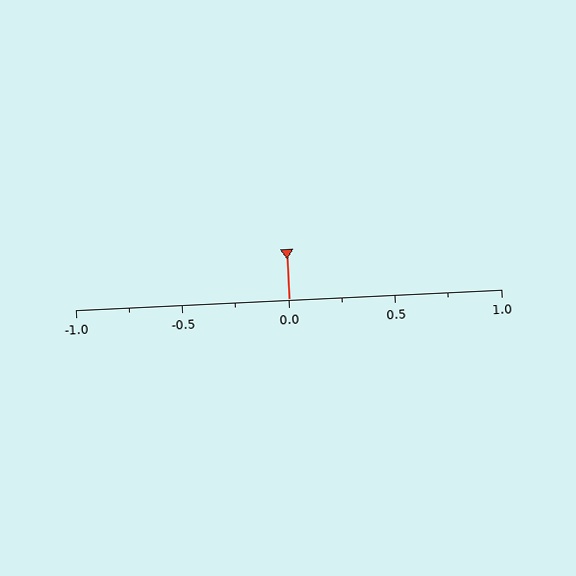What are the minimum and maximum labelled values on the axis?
The axis runs from -1.0 to 1.0.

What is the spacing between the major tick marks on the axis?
The major ticks are spaced 0.5 apart.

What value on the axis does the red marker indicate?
The marker indicates approximately 0.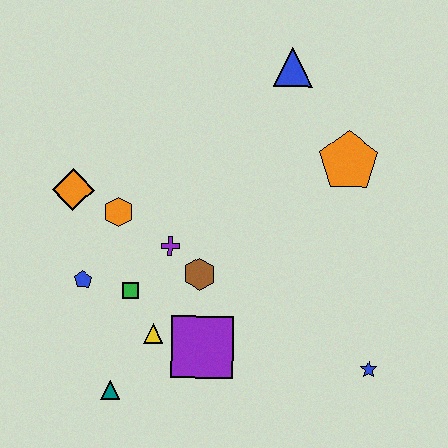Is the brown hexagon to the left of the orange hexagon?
No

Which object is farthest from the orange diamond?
The blue star is farthest from the orange diamond.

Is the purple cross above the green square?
Yes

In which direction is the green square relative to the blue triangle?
The green square is below the blue triangle.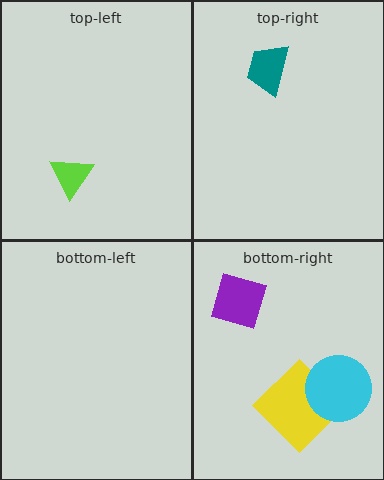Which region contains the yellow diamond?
The bottom-right region.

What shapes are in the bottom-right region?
The yellow diamond, the purple diamond, the cyan circle.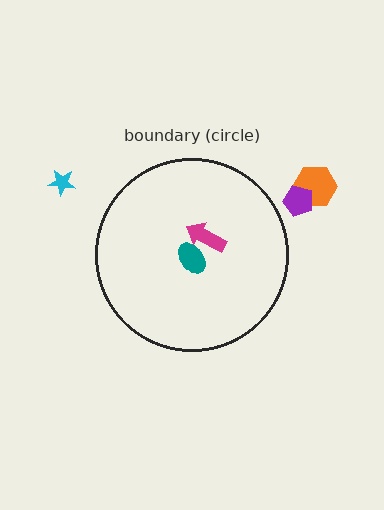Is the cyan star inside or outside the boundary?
Outside.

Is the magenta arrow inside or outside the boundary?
Inside.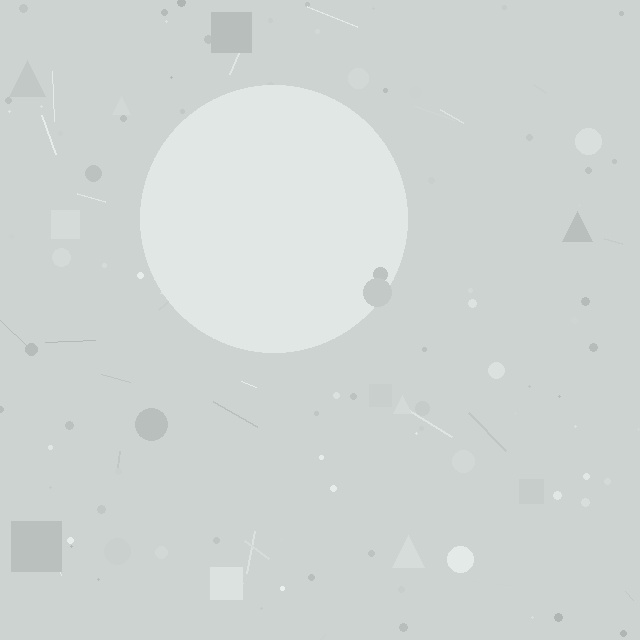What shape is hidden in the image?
A circle is hidden in the image.